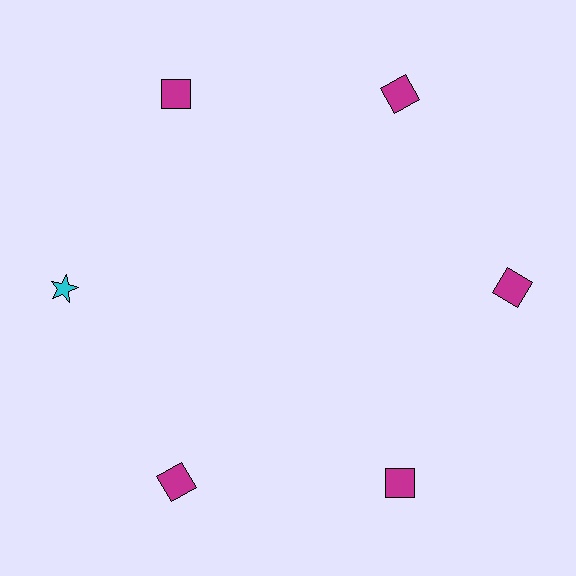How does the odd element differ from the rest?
It differs in both color (cyan instead of magenta) and shape (star instead of square).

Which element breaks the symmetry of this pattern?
The cyan star at roughly the 9 o'clock position breaks the symmetry. All other shapes are magenta squares.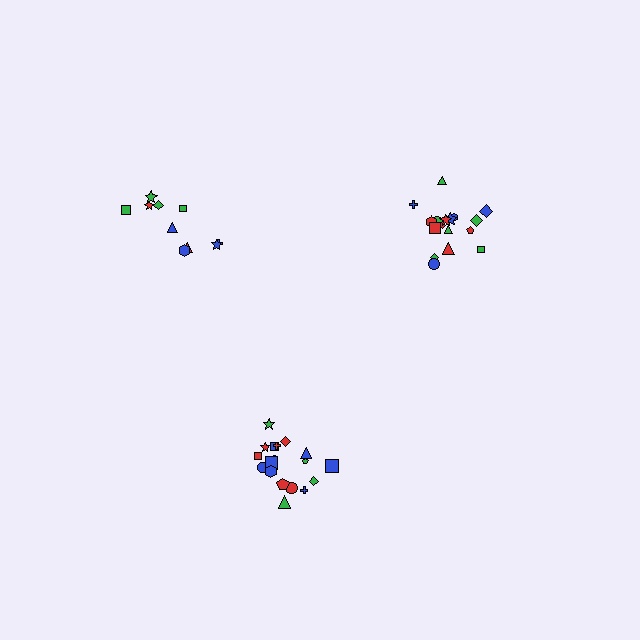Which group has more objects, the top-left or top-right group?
The top-right group.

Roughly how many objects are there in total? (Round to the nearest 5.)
Roughly 45 objects in total.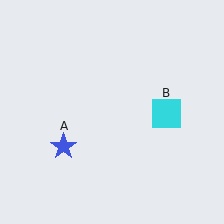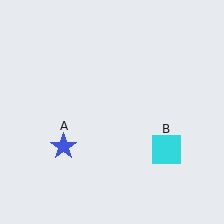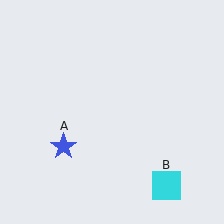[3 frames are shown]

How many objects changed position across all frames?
1 object changed position: cyan square (object B).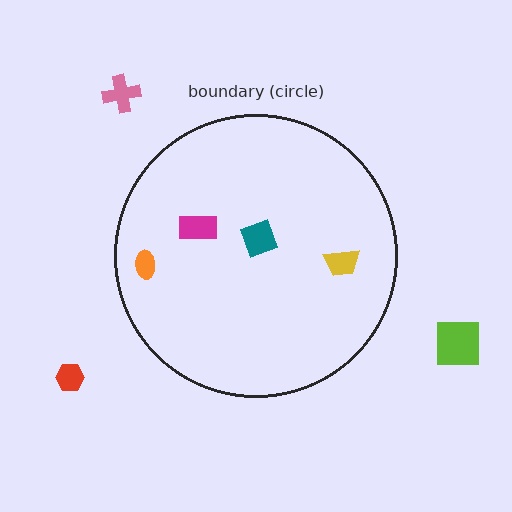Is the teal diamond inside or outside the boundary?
Inside.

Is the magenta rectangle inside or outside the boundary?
Inside.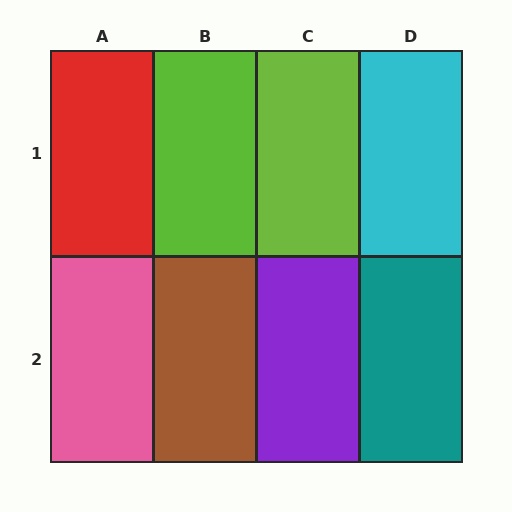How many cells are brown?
1 cell is brown.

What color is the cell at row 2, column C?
Purple.